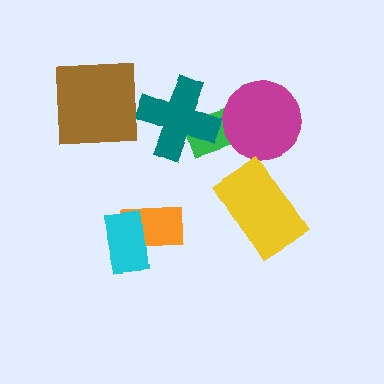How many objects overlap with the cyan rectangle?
1 object overlaps with the cyan rectangle.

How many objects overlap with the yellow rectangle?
0 objects overlap with the yellow rectangle.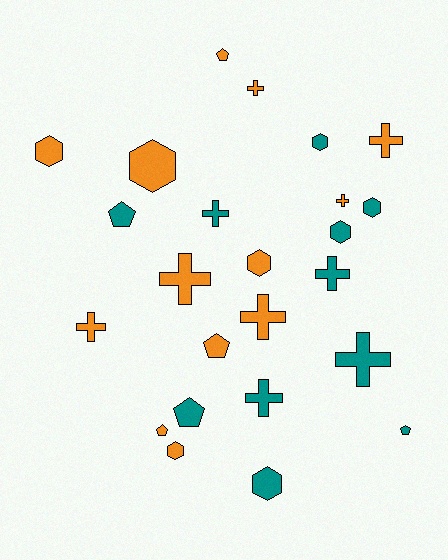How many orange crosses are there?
There are 6 orange crosses.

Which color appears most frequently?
Orange, with 13 objects.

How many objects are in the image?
There are 24 objects.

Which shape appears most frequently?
Cross, with 10 objects.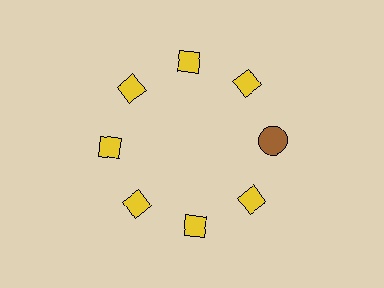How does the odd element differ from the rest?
It differs in both color (brown instead of yellow) and shape (circle instead of diamond).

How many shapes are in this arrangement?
There are 8 shapes arranged in a ring pattern.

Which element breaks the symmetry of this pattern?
The brown circle at roughly the 3 o'clock position breaks the symmetry. All other shapes are yellow diamonds.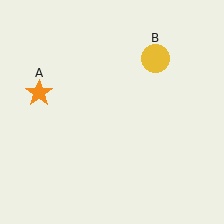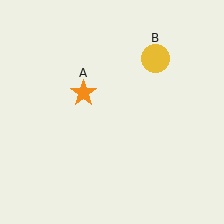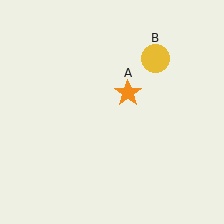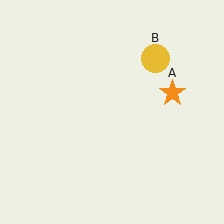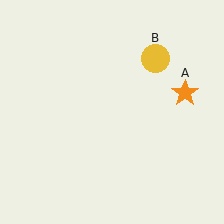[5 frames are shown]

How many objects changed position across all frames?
1 object changed position: orange star (object A).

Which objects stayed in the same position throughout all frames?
Yellow circle (object B) remained stationary.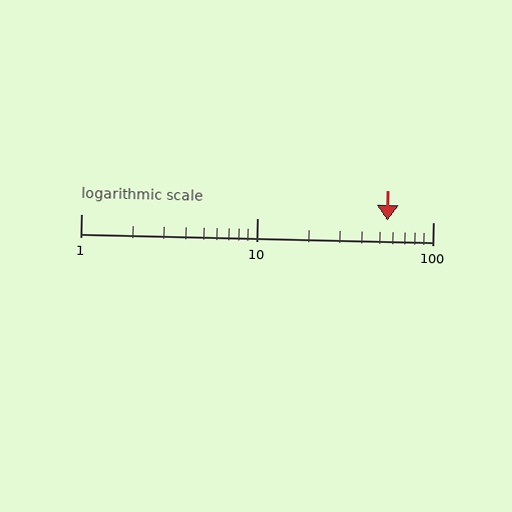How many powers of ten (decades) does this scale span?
The scale spans 2 decades, from 1 to 100.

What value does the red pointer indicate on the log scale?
The pointer indicates approximately 55.